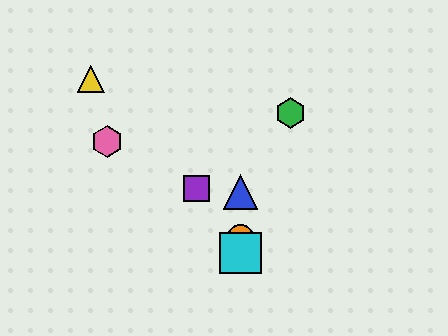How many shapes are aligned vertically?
4 shapes (the red triangle, the blue triangle, the orange circle, the cyan square) are aligned vertically.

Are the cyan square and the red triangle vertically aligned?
Yes, both are at x≈240.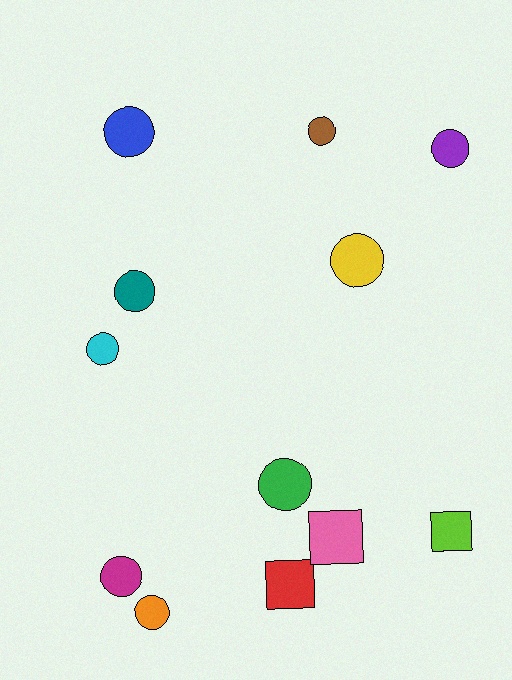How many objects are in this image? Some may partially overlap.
There are 12 objects.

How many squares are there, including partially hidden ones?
There are 3 squares.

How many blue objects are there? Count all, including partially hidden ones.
There is 1 blue object.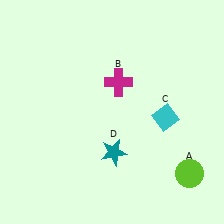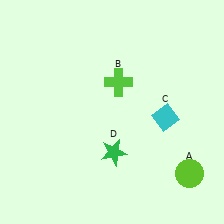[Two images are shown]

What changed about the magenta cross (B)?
In Image 1, B is magenta. In Image 2, it changed to lime.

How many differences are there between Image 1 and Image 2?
There are 2 differences between the two images.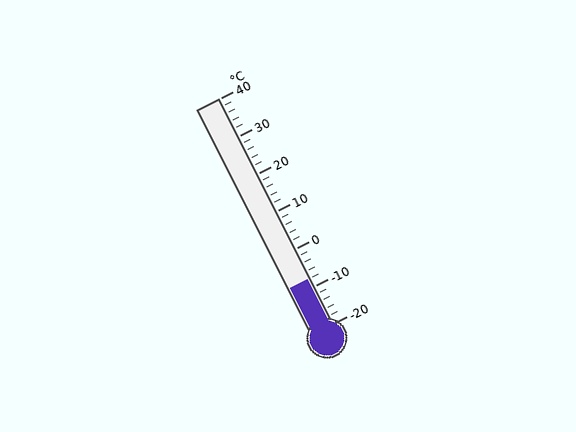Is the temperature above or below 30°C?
The temperature is below 30°C.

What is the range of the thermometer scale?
The thermometer scale ranges from -20°C to 40°C.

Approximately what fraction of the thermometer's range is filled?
The thermometer is filled to approximately 20% of its range.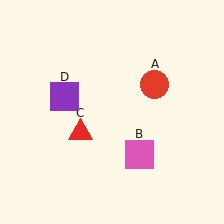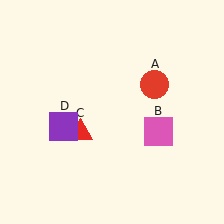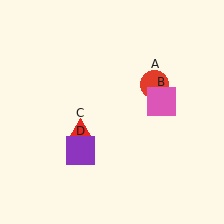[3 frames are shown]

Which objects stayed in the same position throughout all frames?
Red circle (object A) and red triangle (object C) remained stationary.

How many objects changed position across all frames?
2 objects changed position: pink square (object B), purple square (object D).